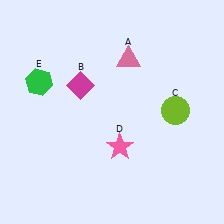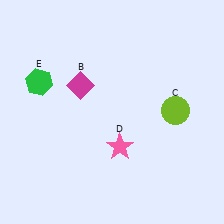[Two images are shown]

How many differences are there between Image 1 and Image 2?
There is 1 difference between the two images.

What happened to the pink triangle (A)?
The pink triangle (A) was removed in Image 2. It was in the top-right area of Image 1.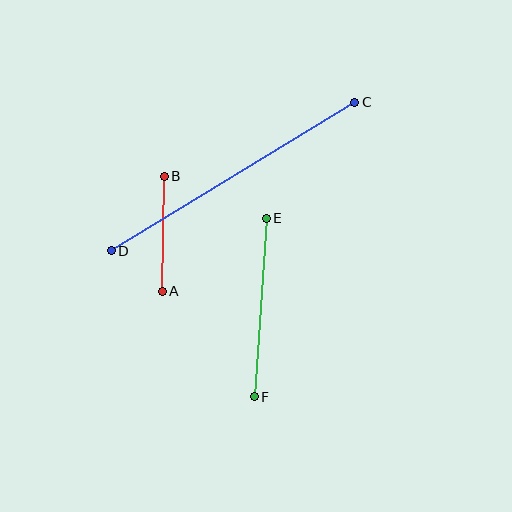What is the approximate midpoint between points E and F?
The midpoint is at approximately (260, 307) pixels.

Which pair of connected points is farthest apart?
Points C and D are farthest apart.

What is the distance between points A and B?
The distance is approximately 115 pixels.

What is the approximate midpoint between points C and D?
The midpoint is at approximately (233, 176) pixels.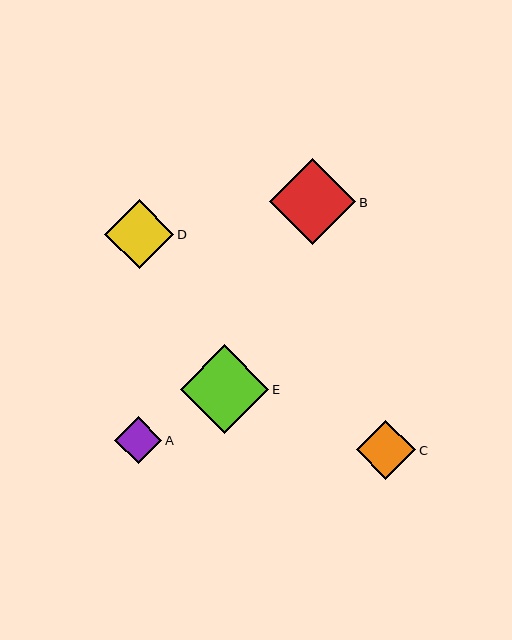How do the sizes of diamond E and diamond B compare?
Diamond E and diamond B are approximately the same size.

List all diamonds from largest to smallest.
From largest to smallest: E, B, D, C, A.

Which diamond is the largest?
Diamond E is the largest with a size of approximately 89 pixels.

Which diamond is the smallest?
Diamond A is the smallest with a size of approximately 47 pixels.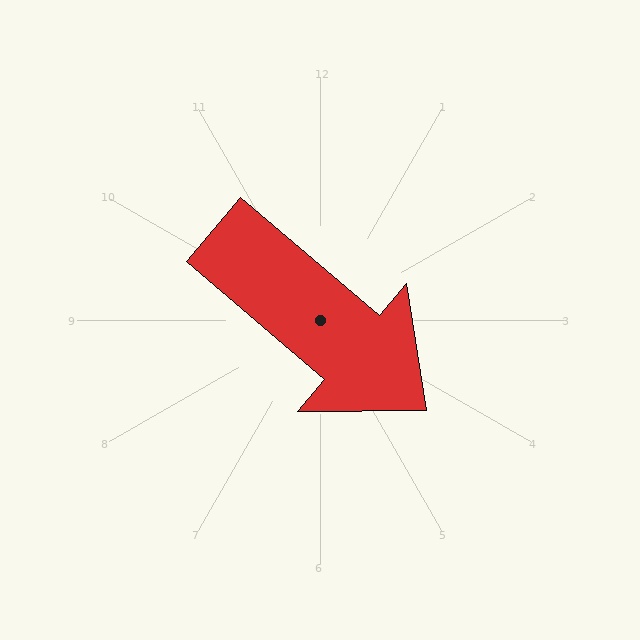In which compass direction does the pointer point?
Southeast.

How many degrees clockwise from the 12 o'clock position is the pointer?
Approximately 130 degrees.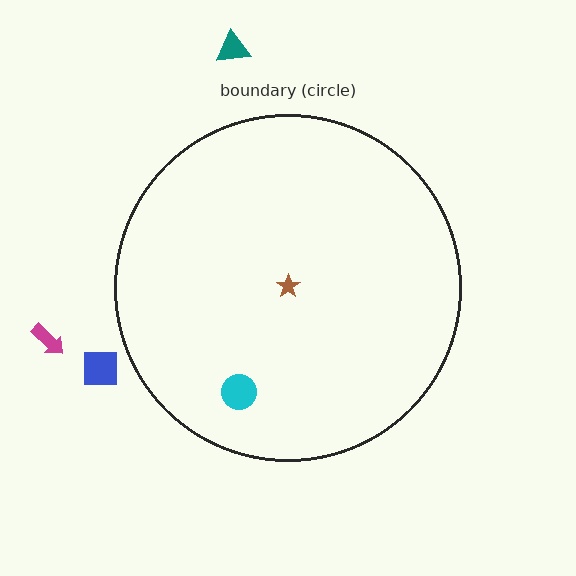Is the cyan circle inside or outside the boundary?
Inside.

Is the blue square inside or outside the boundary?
Outside.